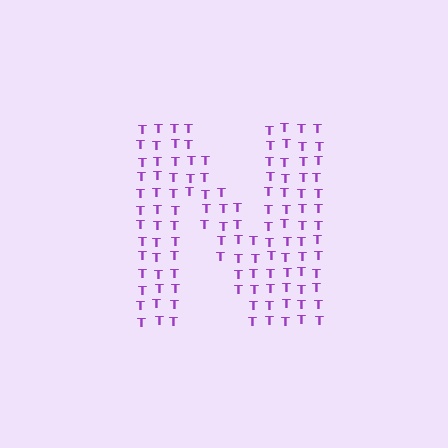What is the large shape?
The large shape is the letter N.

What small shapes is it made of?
It is made of small letter T's.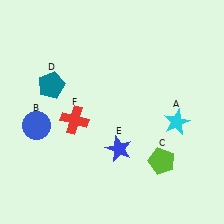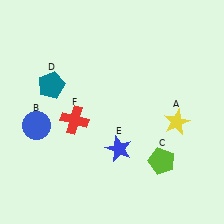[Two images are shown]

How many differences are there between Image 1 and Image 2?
There is 1 difference between the two images.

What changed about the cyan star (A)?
In Image 1, A is cyan. In Image 2, it changed to yellow.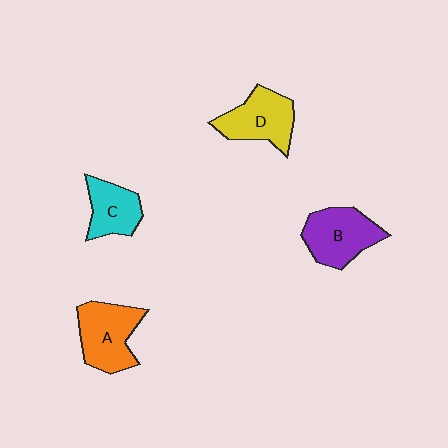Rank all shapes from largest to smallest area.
From largest to smallest: A (orange), B (purple), D (yellow), C (cyan).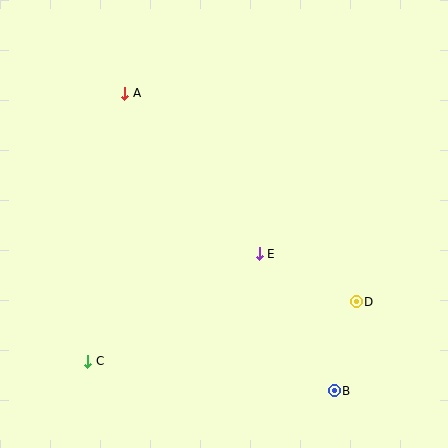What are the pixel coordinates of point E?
Point E is at (259, 254).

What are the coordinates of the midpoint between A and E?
The midpoint between A and E is at (192, 173).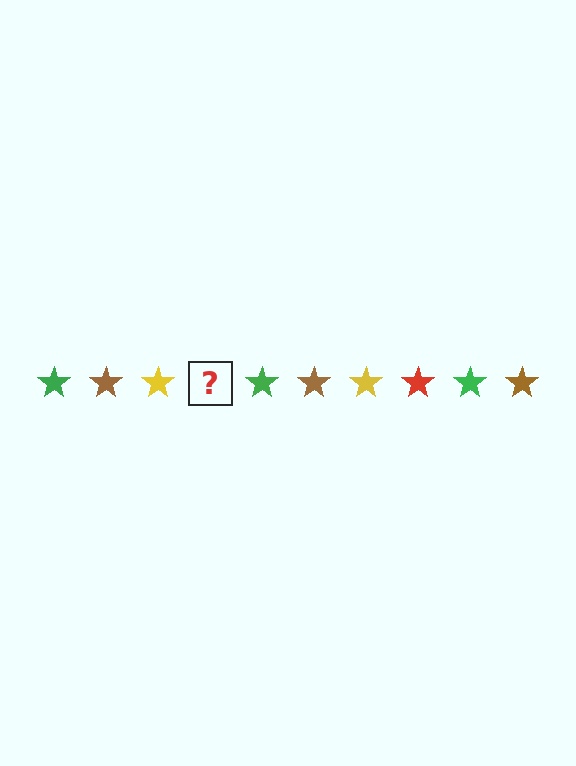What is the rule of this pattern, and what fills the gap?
The rule is that the pattern cycles through green, brown, yellow, red stars. The gap should be filled with a red star.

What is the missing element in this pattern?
The missing element is a red star.